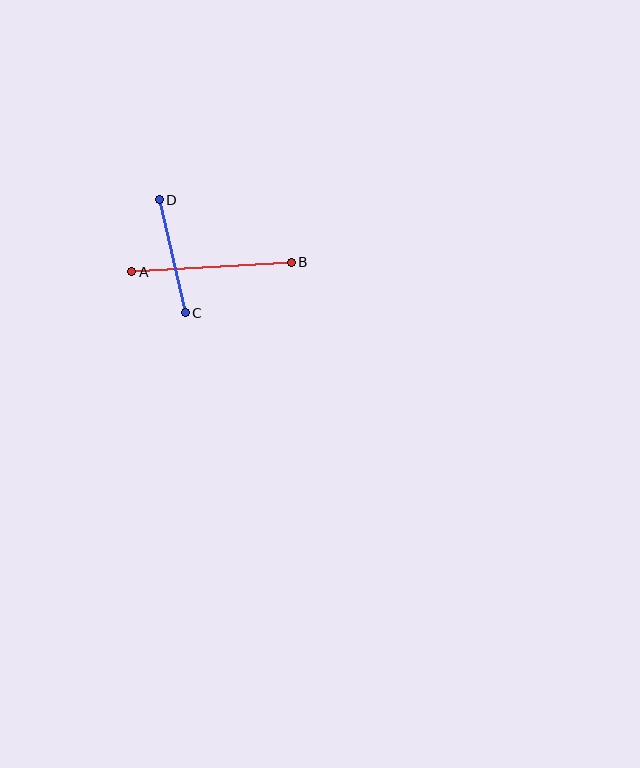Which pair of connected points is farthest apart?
Points A and B are farthest apart.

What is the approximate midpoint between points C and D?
The midpoint is at approximately (172, 256) pixels.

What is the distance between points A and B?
The distance is approximately 160 pixels.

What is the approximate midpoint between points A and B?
The midpoint is at approximately (211, 267) pixels.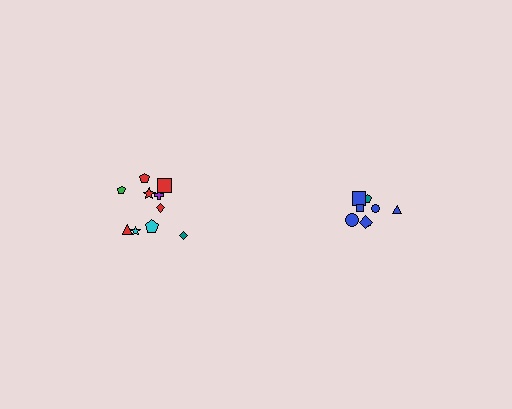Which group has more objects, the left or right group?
The left group.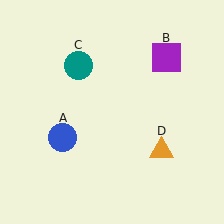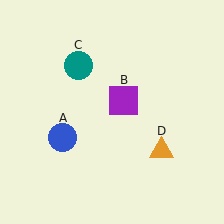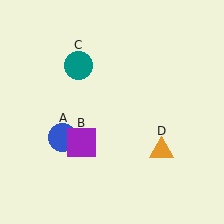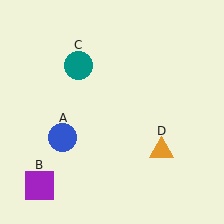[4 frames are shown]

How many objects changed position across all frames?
1 object changed position: purple square (object B).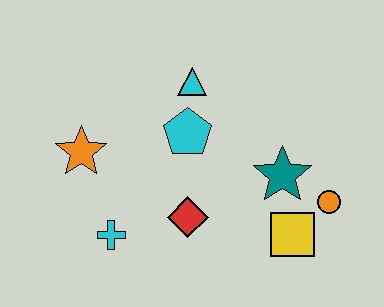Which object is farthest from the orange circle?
The orange star is farthest from the orange circle.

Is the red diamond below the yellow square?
No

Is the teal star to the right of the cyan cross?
Yes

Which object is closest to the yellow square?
The orange circle is closest to the yellow square.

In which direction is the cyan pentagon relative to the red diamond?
The cyan pentagon is above the red diamond.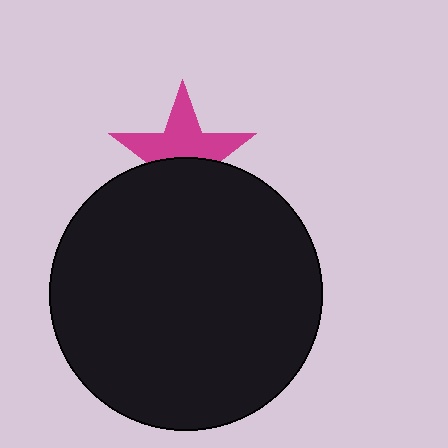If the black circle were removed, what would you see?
You would see the complete magenta star.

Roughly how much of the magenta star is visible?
About half of it is visible (roughly 55%).